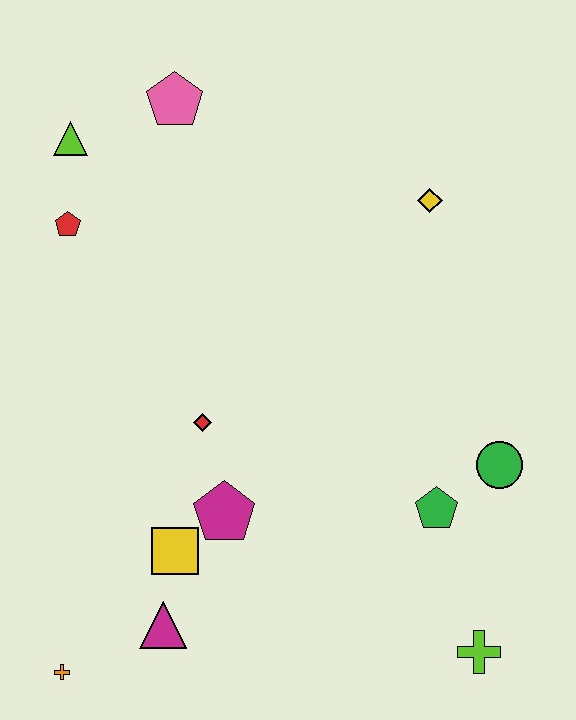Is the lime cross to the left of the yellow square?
No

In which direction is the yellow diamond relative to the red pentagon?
The yellow diamond is to the right of the red pentagon.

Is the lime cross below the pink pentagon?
Yes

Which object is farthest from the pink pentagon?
The lime cross is farthest from the pink pentagon.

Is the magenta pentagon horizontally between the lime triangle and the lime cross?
Yes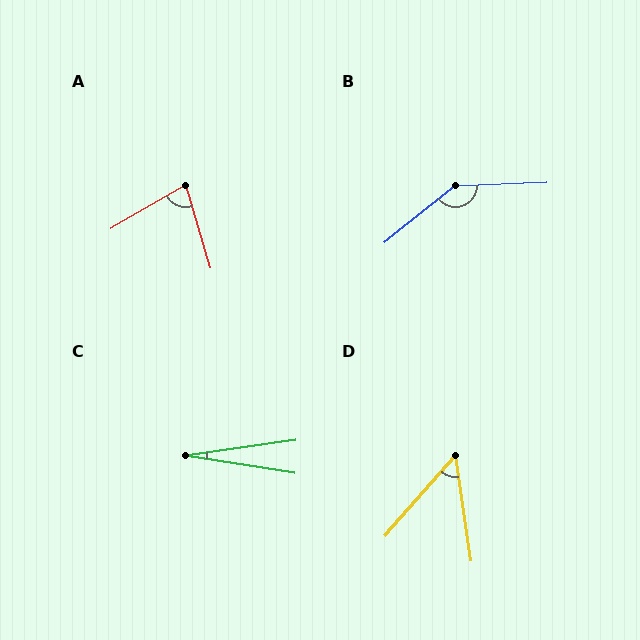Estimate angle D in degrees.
Approximately 50 degrees.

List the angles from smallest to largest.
C (17°), D (50°), A (76°), B (143°).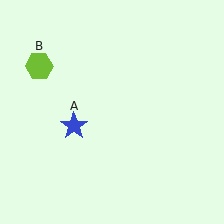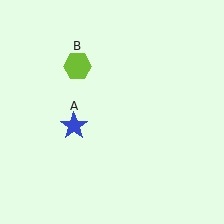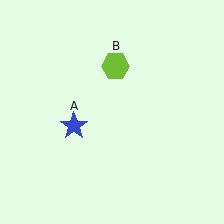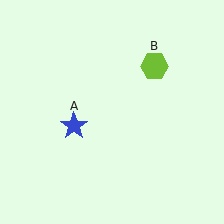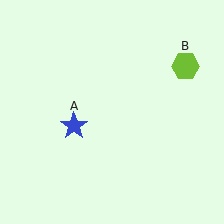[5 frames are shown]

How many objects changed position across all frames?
1 object changed position: lime hexagon (object B).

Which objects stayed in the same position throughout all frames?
Blue star (object A) remained stationary.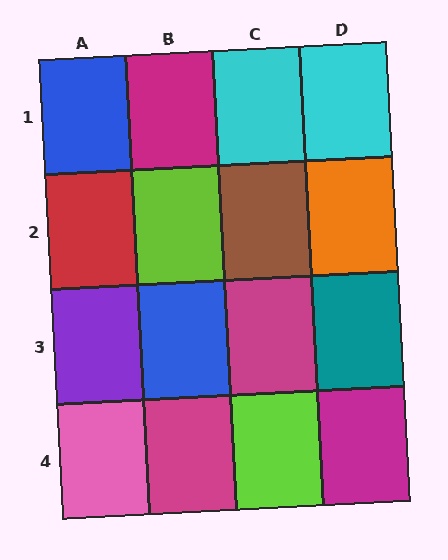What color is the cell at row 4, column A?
Pink.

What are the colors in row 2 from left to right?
Red, lime, brown, orange.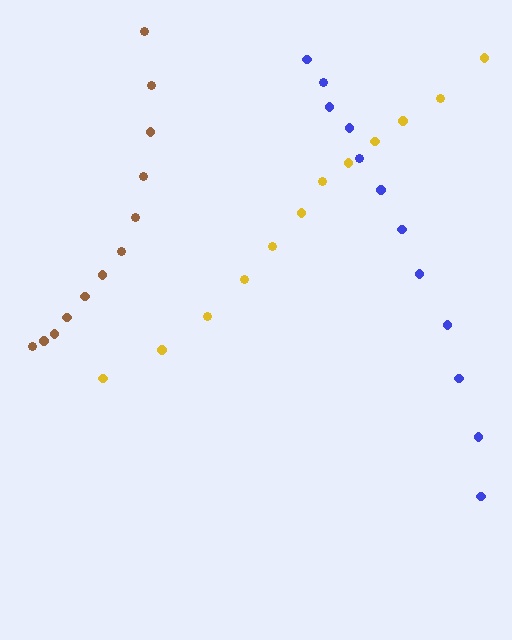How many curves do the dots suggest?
There are 3 distinct paths.